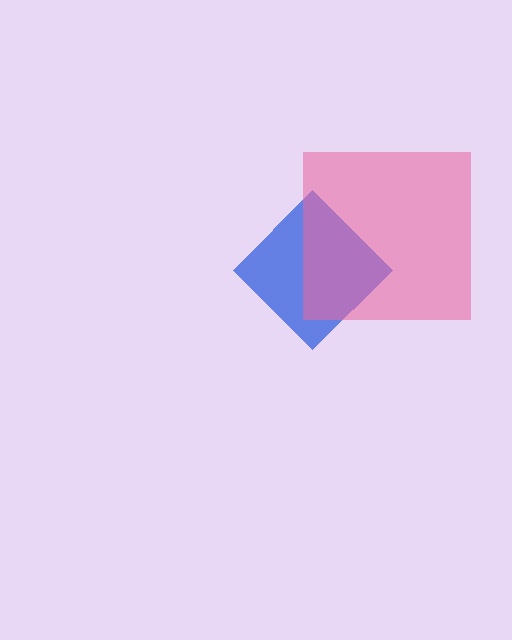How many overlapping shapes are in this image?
There are 2 overlapping shapes in the image.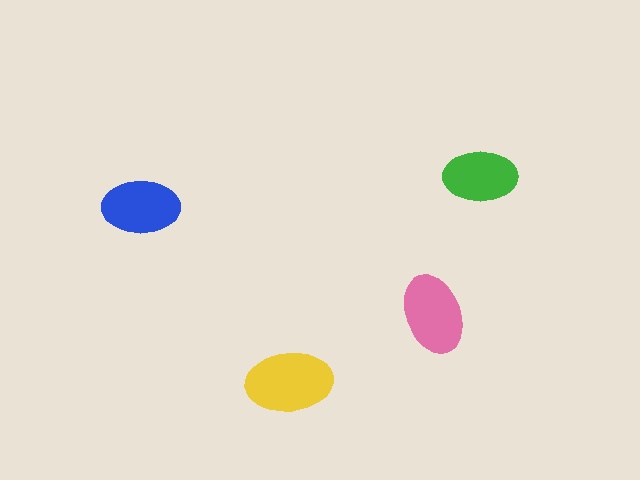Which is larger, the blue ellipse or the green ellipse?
The blue one.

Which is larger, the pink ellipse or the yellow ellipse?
The yellow one.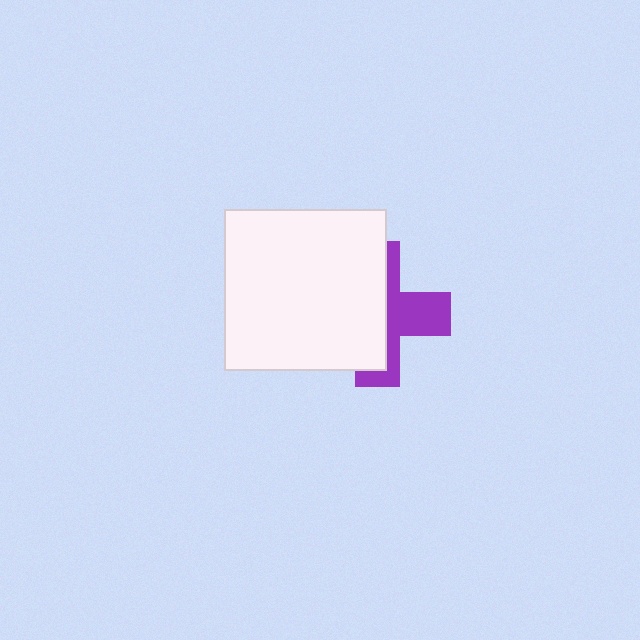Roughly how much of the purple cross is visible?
A small part of it is visible (roughly 41%).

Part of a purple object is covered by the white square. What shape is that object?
It is a cross.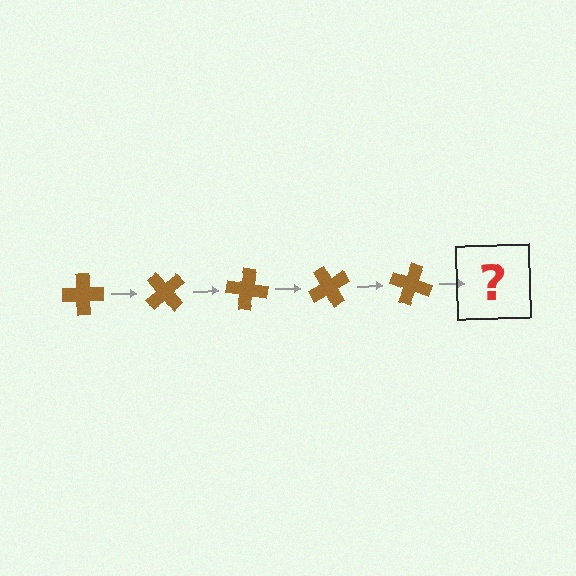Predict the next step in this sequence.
The next step is a brown cross rotated 250 degrees.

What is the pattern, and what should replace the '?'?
The pattern is that the cross rotates 50 degrees each step. The '?' should be a brown cross rotated 250 degrees.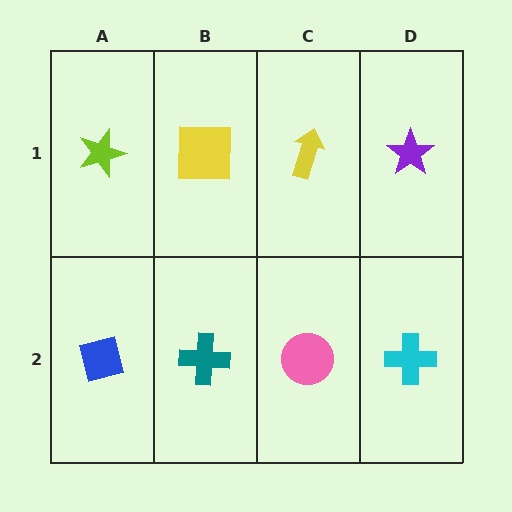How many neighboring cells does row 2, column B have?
3.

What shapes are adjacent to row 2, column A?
A lime star (row 1, column A), a teal cross (row 2, column B).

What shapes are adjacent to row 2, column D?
A purple star (row 1, column D), a pink circle (row 2, column C).